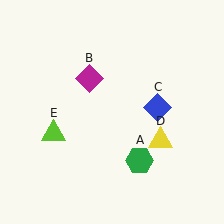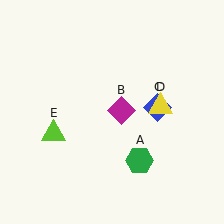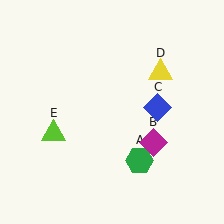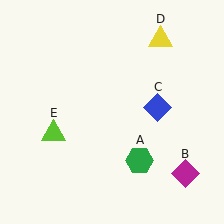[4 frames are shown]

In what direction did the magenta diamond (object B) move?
The magenta diamond (object B) moved down and to the right.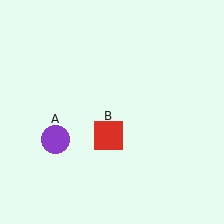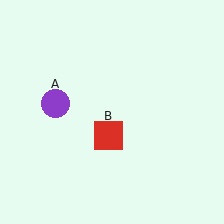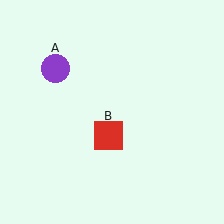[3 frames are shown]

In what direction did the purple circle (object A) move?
The purple circle (object A) moved up.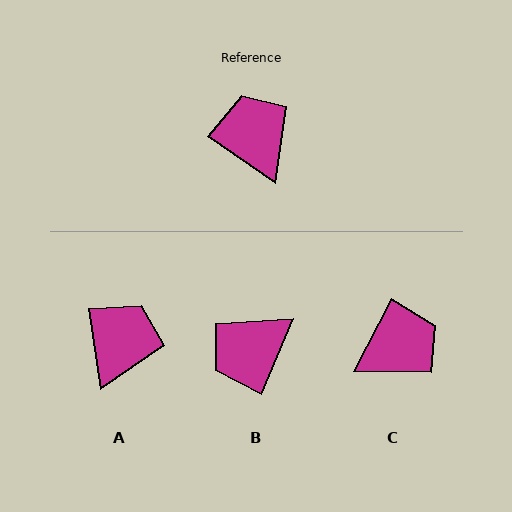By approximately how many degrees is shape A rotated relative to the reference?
Approximately 47 degrees clockwise.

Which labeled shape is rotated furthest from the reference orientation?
B, about 102 degrees away.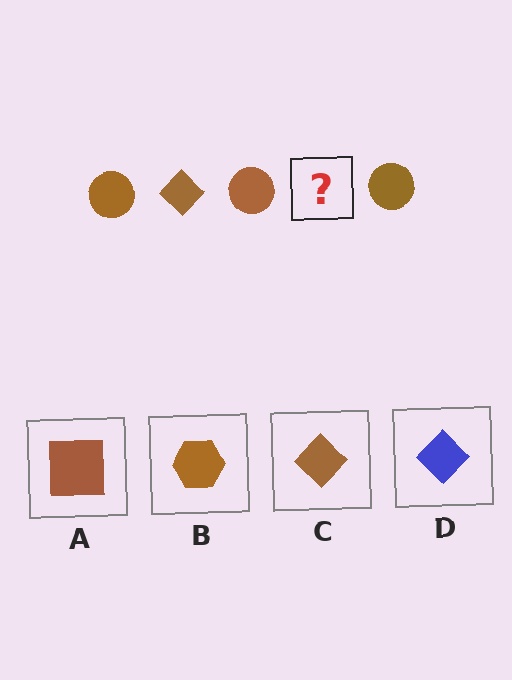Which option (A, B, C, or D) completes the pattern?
C.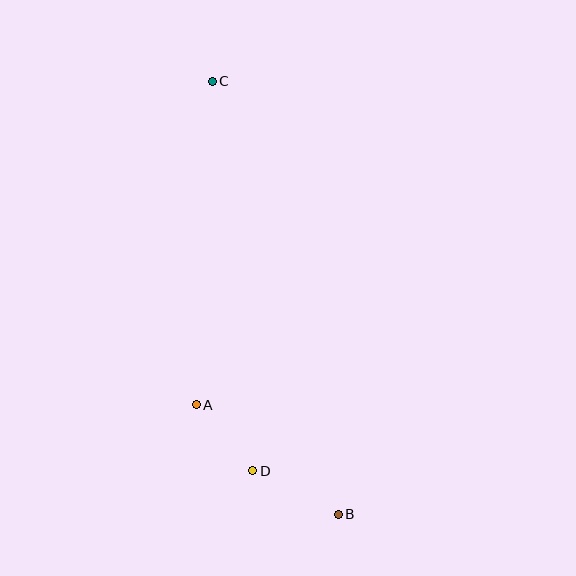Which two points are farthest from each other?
Points B and C are farthest from each other.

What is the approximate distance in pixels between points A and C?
The distance between A and C is approximately 324 pixels.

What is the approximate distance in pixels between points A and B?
The distance between A and B is approximately 179 pixels.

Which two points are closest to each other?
Points A and D are closest to each other.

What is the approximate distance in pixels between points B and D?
The distance between B and D is approximately 96 pixels.